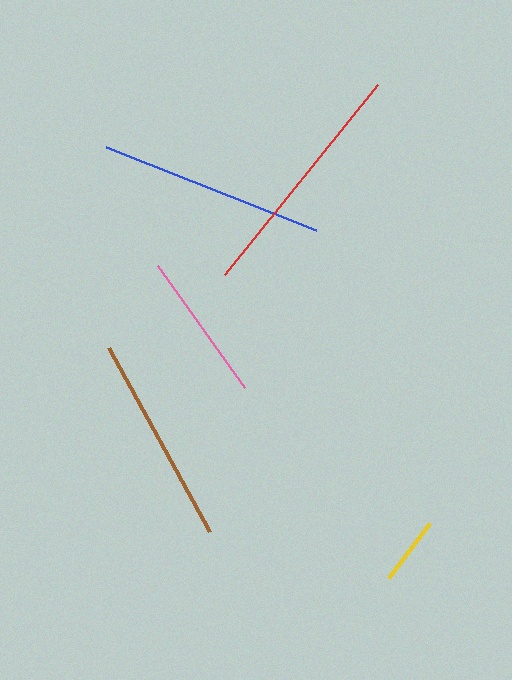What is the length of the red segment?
The red segment is approximately 244 pixels long.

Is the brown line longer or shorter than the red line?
The red line is longer than the brown line.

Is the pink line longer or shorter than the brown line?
The brown line is longer than the pink line.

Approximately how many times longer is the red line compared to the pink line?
The red line is approximately 1.6 times the length of the pink line.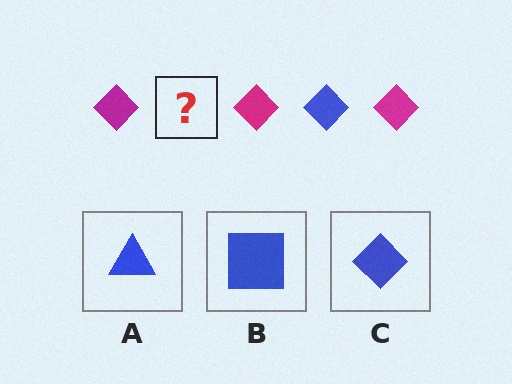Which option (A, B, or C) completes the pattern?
C.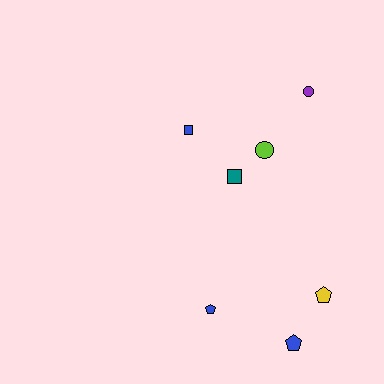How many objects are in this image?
There are 7 objects.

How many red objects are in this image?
There are no red objects.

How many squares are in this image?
There are 2 squares.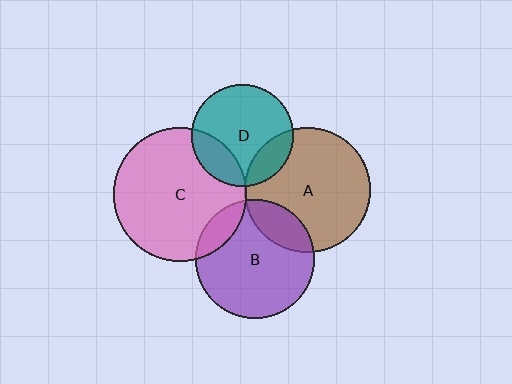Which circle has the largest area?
Circle C (pink).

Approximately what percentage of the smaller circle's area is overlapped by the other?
Approximately 5%.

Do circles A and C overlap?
Yes.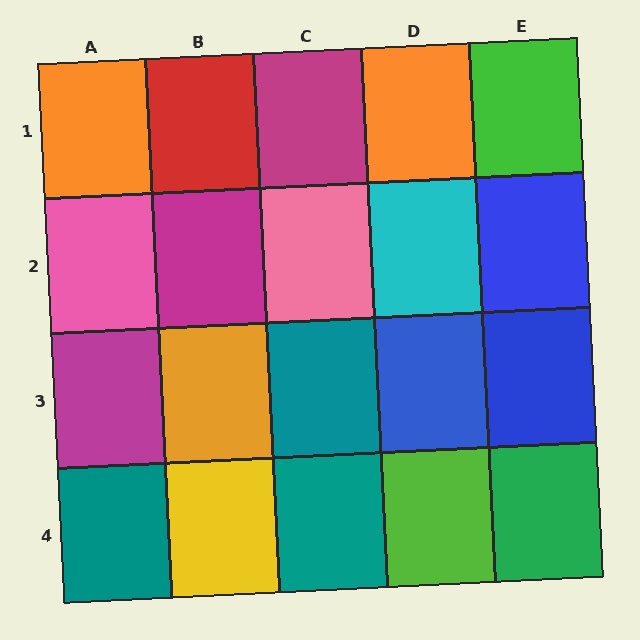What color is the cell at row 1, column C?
Magenta.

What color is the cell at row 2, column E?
Blue.